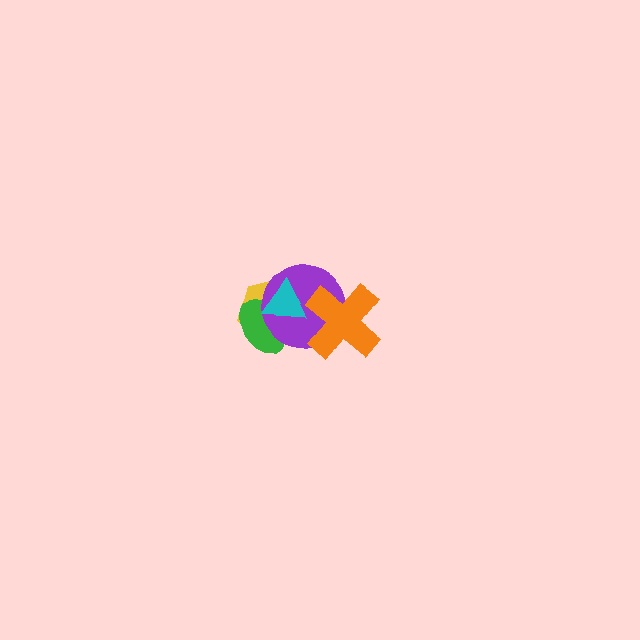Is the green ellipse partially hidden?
Yes, it is partially covered by another shape.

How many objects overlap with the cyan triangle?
3 objects overlap with the cyan triangle.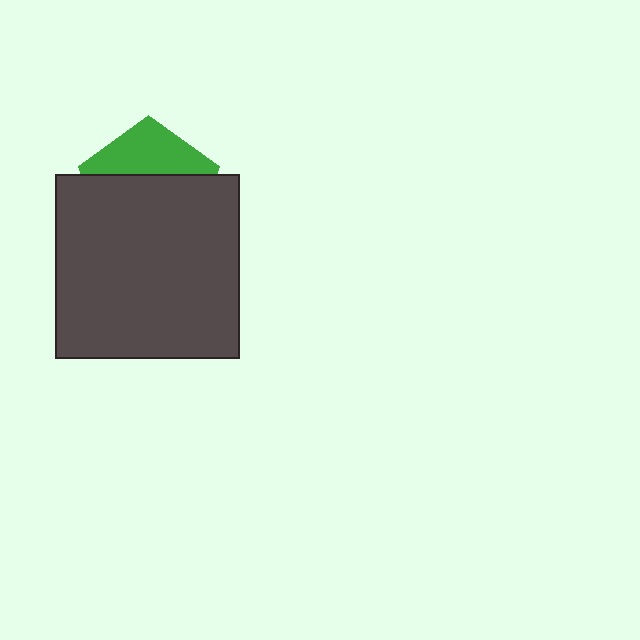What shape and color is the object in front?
The object in front is a dark gray square.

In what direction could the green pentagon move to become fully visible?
The green pentagon could move up. That would shift it out from behind the dark gray square entirely.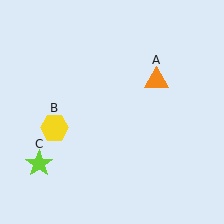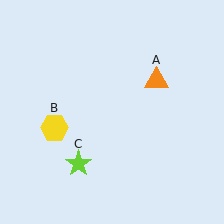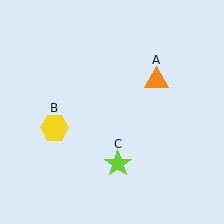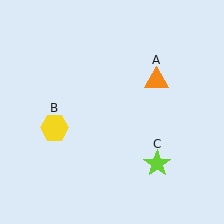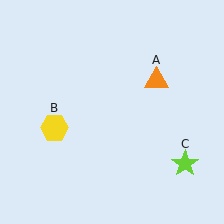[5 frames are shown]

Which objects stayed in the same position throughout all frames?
Orange triangle (object A) and yellow hexagon (object B) remained stationary.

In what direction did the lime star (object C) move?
The lime star (object C) moved right.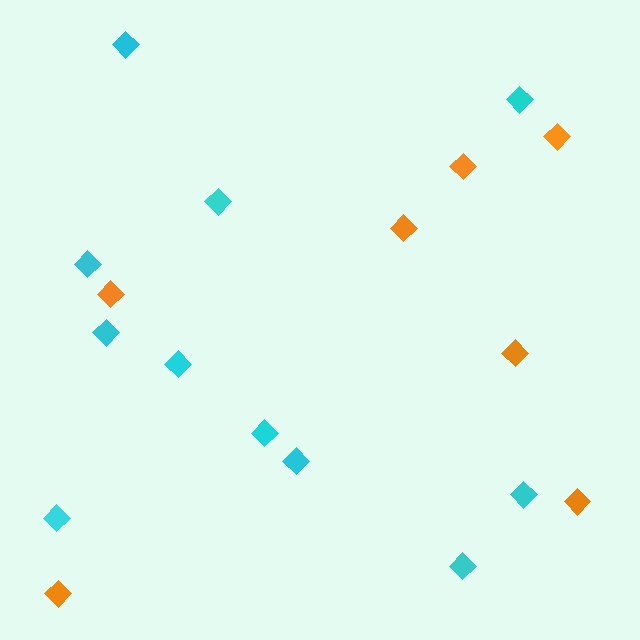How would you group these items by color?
There are 2 groups: one group of cyan diamonds (11) and one group of orange diamonds (7).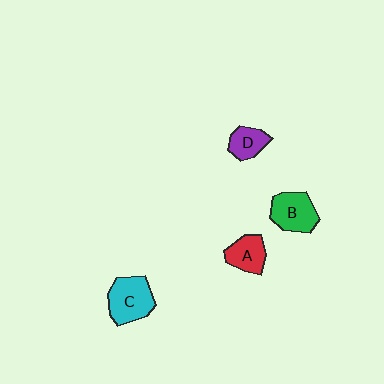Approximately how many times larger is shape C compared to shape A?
Approximately 1.5 times.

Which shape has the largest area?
Shape C (cyan).